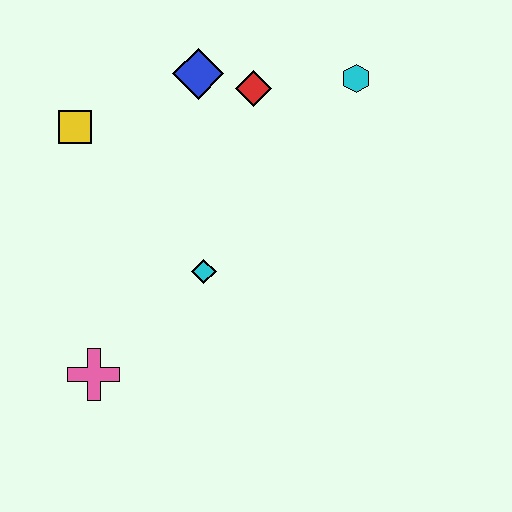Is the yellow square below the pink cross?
No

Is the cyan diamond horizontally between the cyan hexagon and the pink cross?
Yes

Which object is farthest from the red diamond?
The pink cross is farthest from the red diamond.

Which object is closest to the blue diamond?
The red diamond is closest to the blue diamond.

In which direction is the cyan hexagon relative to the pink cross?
The cyan hexagon is above the pink cross.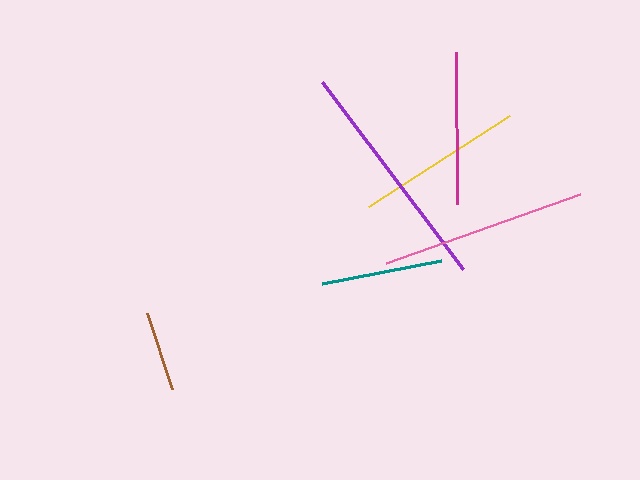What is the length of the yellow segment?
The yellow segment is approximately 168 pixels long.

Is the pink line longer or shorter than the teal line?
The pink line is longer than the teal line.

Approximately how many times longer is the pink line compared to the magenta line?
The pink line is approximately 1.4 times the length of the magenta line.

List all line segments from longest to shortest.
From longest to shortest: purple, pink, yellow, magenta, teal, brown.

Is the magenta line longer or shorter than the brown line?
The magenta line is longer than the brown line.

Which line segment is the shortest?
The brown line is the shortest at approximately 80 pixels.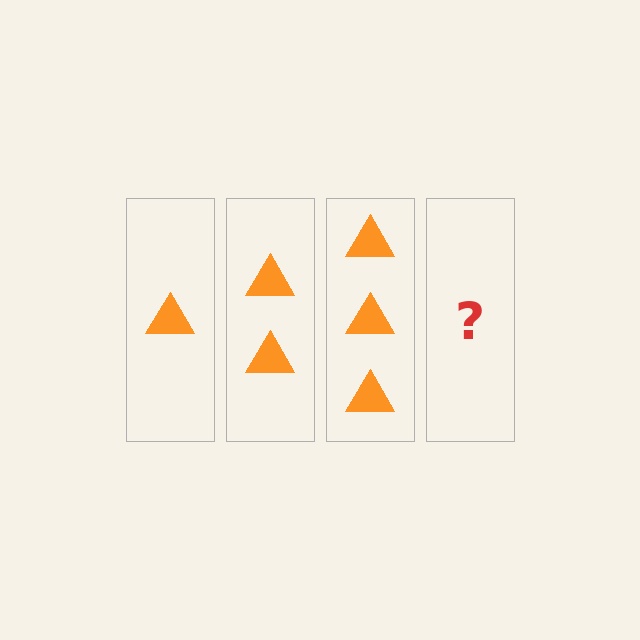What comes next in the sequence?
The next element should be 4 triangles.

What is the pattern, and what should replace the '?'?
The pattern is that each step adds one more triangle. The '?' should be 4 triangles.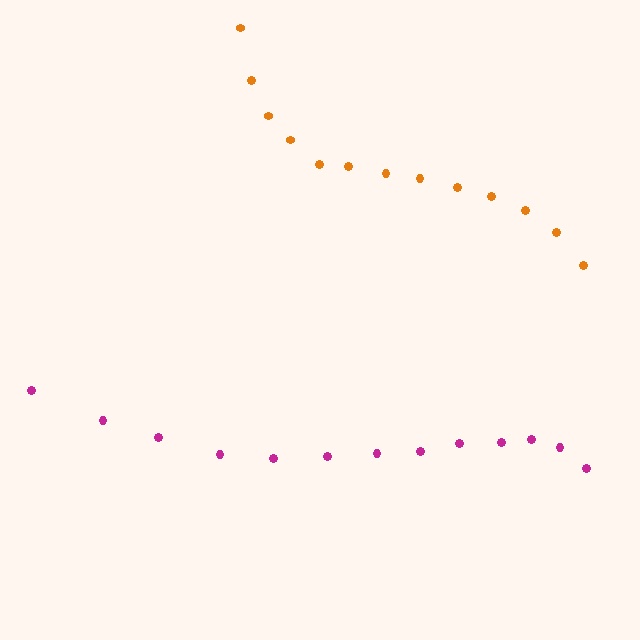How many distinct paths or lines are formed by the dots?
There are 2 distinct paths.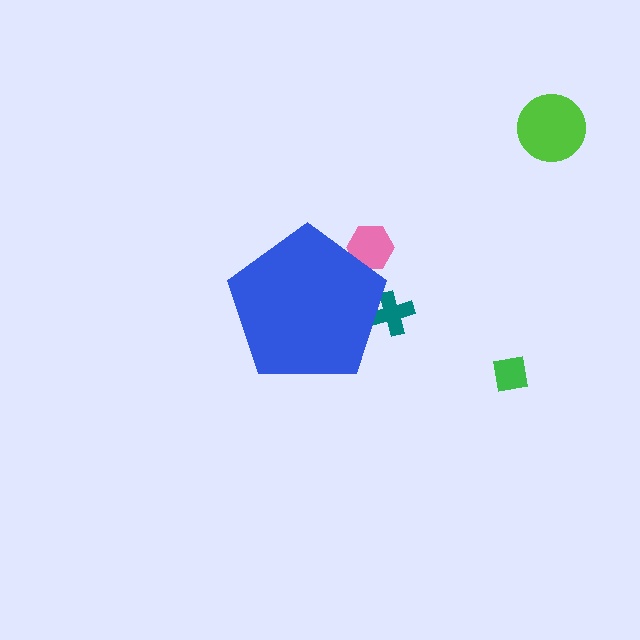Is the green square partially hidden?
No, the green square is fully visible.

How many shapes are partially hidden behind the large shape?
2 shapes are partially hidden.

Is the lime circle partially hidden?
No, the lime circle is fully visible.